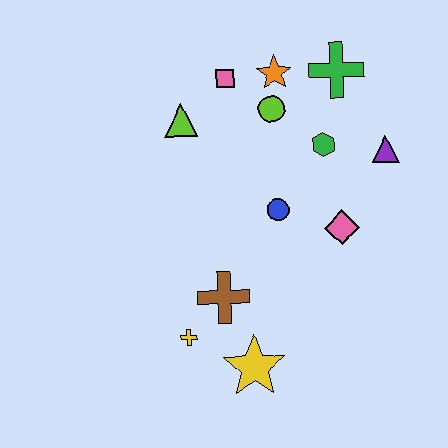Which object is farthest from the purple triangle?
The yellow cross is farthest from the purple triangle.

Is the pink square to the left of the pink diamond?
Yes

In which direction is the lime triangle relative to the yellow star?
The lime triangle is above the yellow star.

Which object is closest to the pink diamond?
The blue circle is closest to the pink diamond.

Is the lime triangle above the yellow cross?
Yes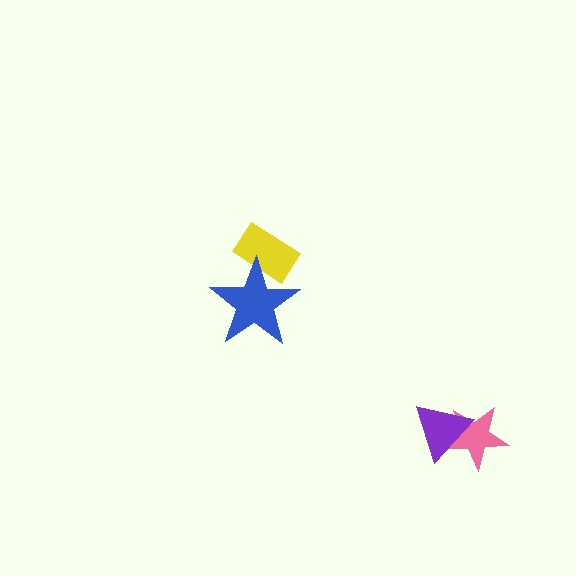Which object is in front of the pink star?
The purple triangle is in front of the pink star.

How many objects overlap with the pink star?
1 object overlaps with the pink star.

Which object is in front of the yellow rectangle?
The blue star is in front of the yellow rectangle.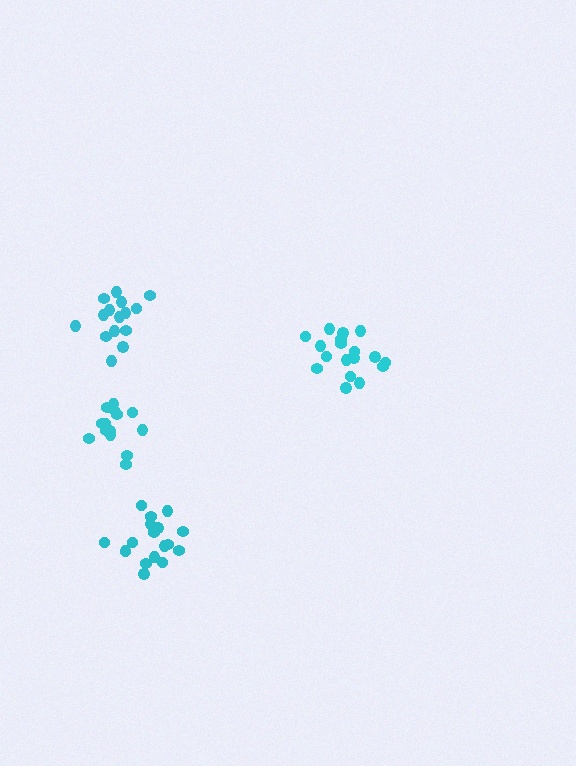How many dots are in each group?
Group 1: 18 dots, Group 2: 15 dots, Group 3: 18 dots, Group 4: 14 dots (65 total).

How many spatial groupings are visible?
There are 4 spatial groupings.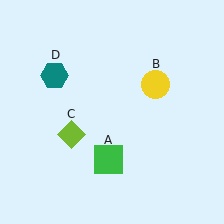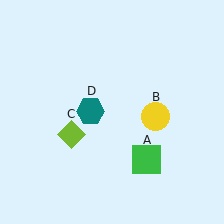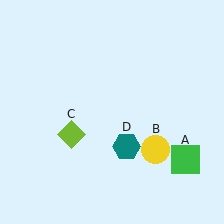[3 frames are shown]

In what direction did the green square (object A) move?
The green square (object A) moved right.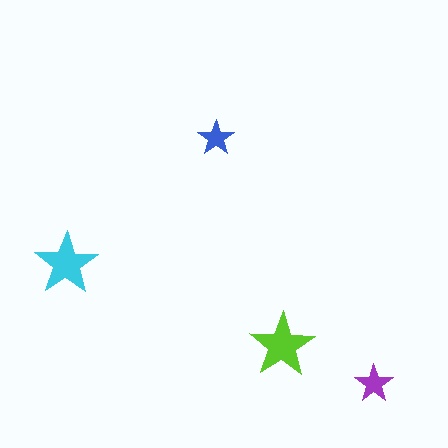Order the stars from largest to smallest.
the lime one, the cyan one, the purple one, the blue one.